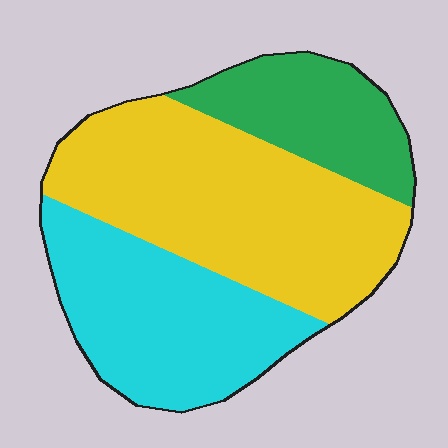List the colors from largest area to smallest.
From largest to smallest: yellow, cyan, green.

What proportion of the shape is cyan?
Cyan covers 33% of the shape.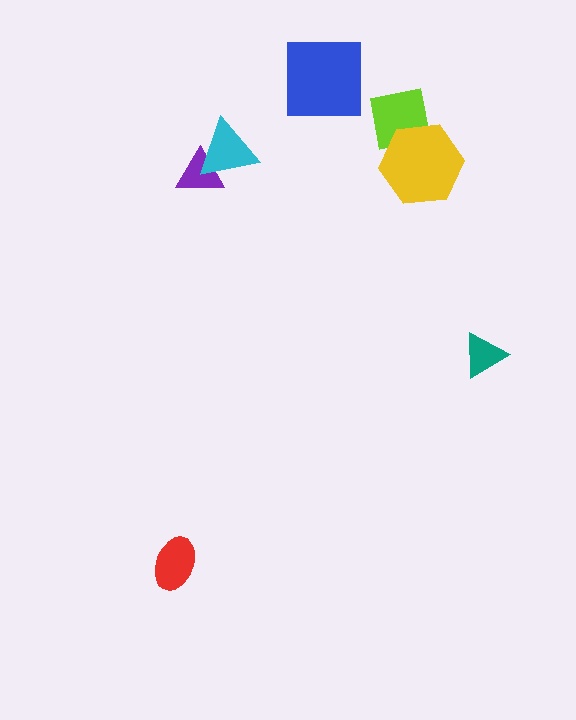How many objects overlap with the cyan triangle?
1 object overlaps with the cyan triangle.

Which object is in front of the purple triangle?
The cyan triangle is in front of the purple triangle.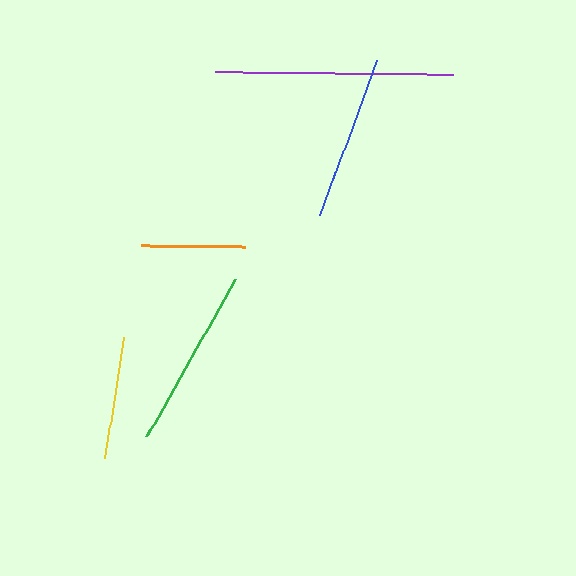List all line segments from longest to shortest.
From longest to shortest: purple, green, blue, yellow, orange.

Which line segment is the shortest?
The orange line is the shortest at approximately 105 pixels.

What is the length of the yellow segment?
The yellow segment is approximately 123 pixels long.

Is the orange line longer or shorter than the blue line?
The blue line is longer than the orange line.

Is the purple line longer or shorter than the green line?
The purple line is longer than the green line.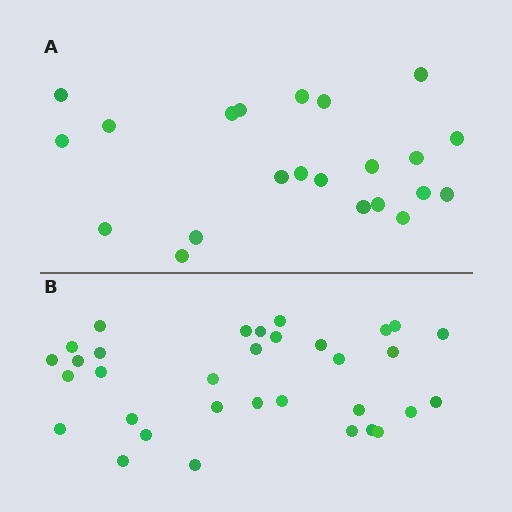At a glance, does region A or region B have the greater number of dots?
Region B (the bottom region) has more dots.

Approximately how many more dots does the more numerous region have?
Region B has roughly 12 or so more dots than region A.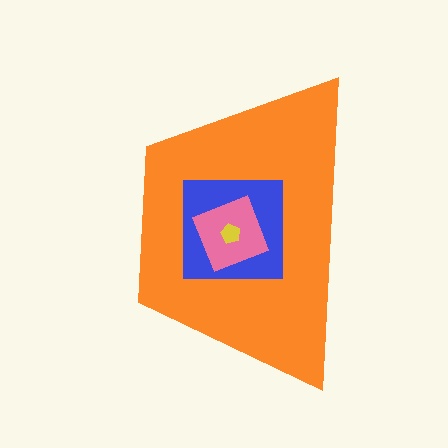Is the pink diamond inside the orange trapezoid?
Yes.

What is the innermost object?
The yellow pentagon.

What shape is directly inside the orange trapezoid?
The blue square.